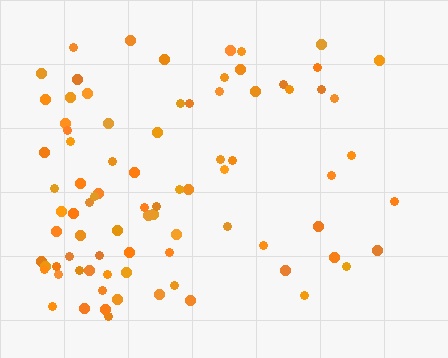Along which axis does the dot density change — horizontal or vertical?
Horizontal.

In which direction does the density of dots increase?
From right to left, with the left side densest.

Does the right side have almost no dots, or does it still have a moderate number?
Still a moderate number, just noticeably fewer than the left.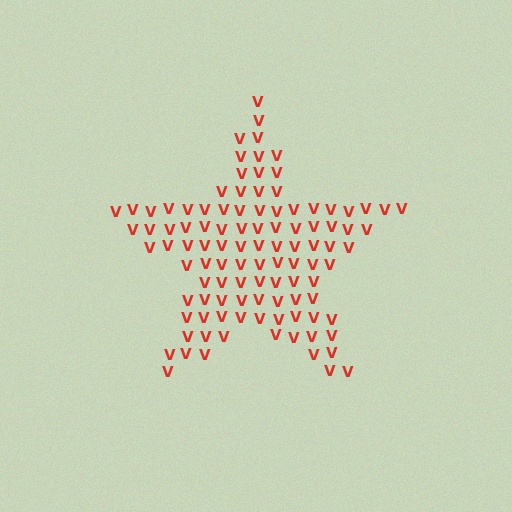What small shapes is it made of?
It is made of small letter V's.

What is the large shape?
The large shape is a star.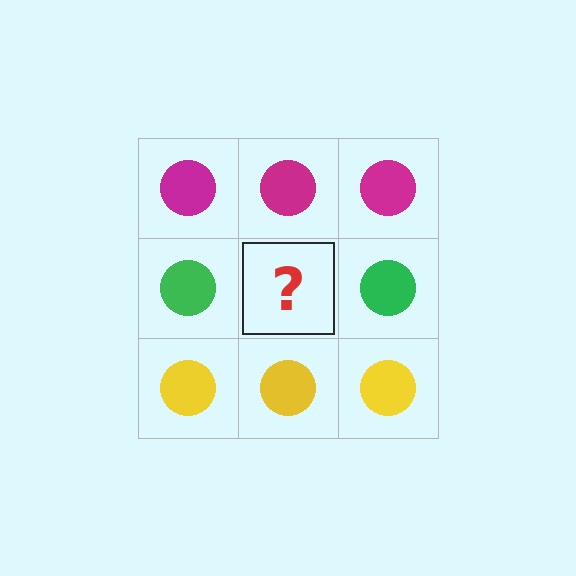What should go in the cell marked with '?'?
The missing cell should contain a green circle.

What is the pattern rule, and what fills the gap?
The rule is that each row has a consistent color. The gap should be filled with a green circle.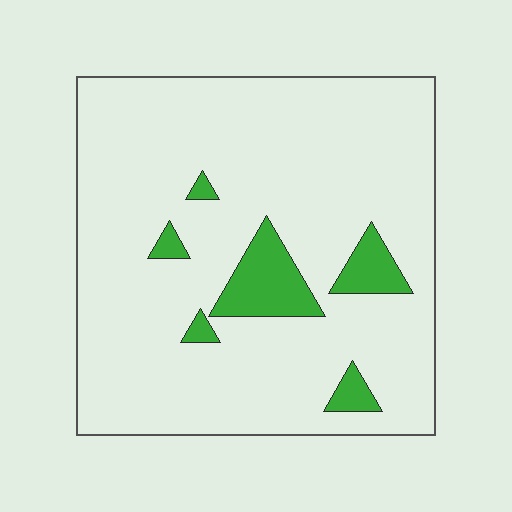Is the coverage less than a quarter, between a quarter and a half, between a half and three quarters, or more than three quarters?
Less than a quarter.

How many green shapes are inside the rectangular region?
6.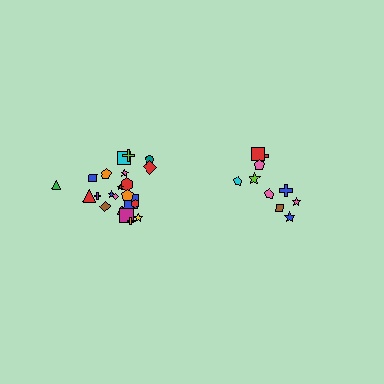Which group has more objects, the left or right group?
The left group.